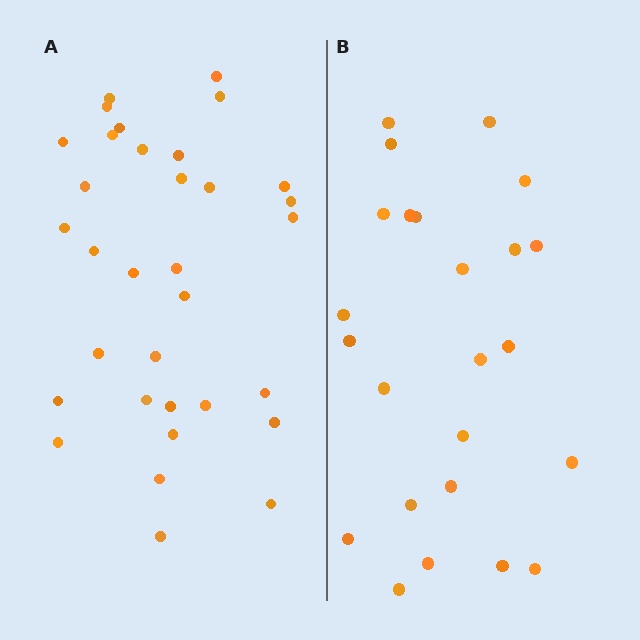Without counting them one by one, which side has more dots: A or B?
Region A (the left region) has more dots.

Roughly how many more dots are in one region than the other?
Region A has roughly 8 or so more dots than region B.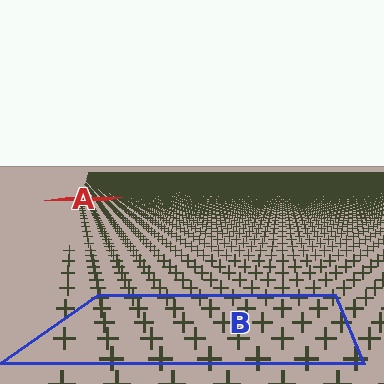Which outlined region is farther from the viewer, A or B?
Region A is farther from the viewer — the texture elements inside it appear smaller and more densely packed.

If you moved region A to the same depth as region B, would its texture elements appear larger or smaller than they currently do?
They would appear larger. At a closer depth, the same texture elements are projected at a bigger on-screen size.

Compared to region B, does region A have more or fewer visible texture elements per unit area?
Region A has more texture elements per unit area — they are packed more densely because it is farther away.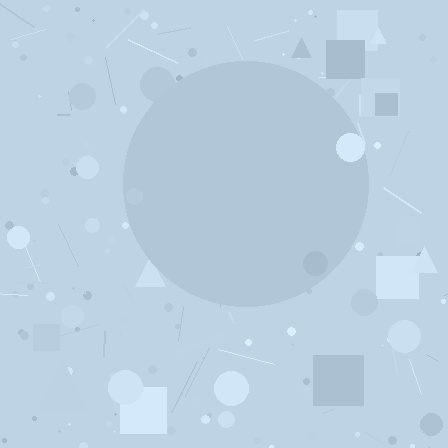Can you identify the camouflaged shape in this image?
The camouflaged shape is a circle.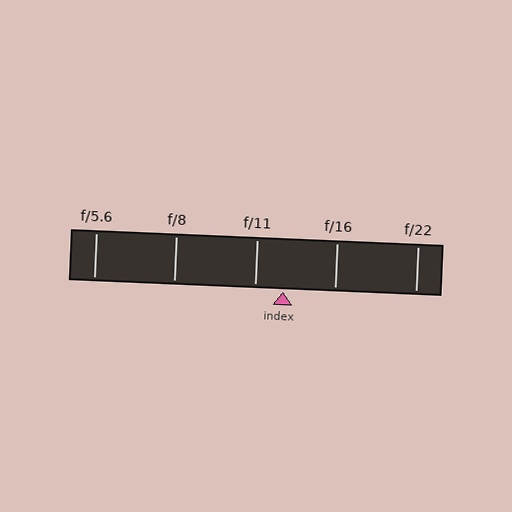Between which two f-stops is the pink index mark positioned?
The index mark is between f/11 and f/16.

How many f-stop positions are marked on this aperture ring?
There are 5 f-stop positions marked.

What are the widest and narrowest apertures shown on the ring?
The widest aperture shown is f/5.6 and the narrowest is f/22.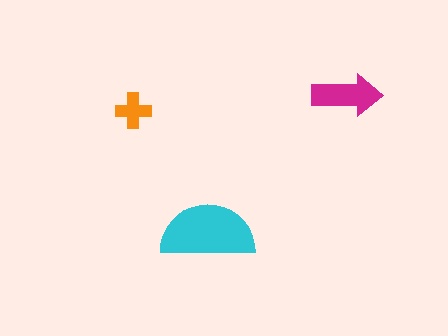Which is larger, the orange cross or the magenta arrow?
The magenta arrow.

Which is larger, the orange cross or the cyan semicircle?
The cyan semicircle.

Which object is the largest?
The cyan semicircle.